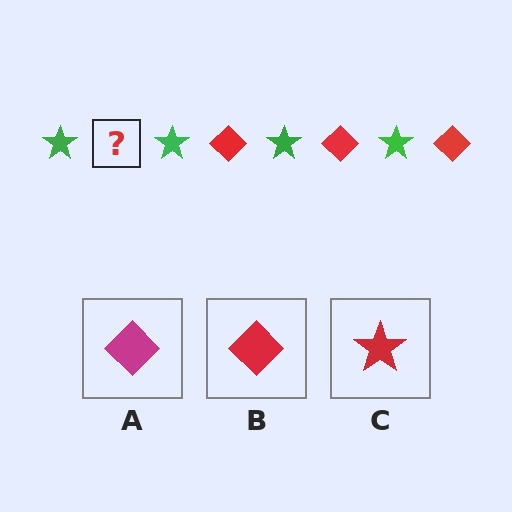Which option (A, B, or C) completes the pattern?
B.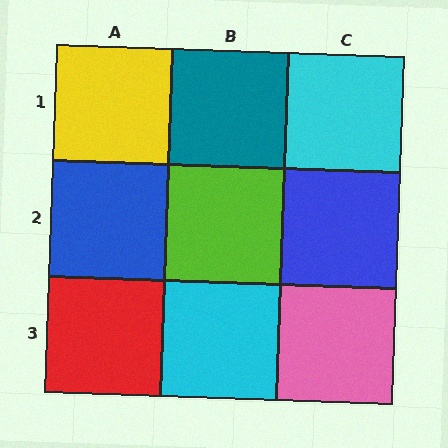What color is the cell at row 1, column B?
Teal.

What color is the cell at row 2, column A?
Blue.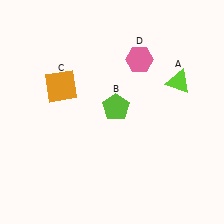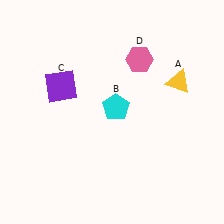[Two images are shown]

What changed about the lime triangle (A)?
In Image 1, A is lime. In Image 2, it changed to yellow.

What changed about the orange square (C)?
In Image 1, C is orange. In Image 2, it changed to purple.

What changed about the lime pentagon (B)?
In Image 1, B is lime. In Image 2, it changed to cyan.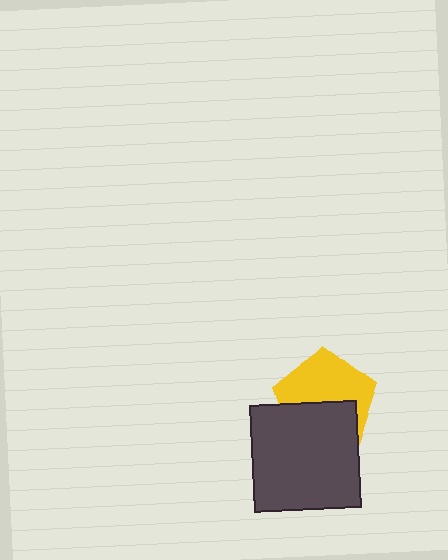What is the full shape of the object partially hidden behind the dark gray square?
The partially hidden object is a yellow pentagon.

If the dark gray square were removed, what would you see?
You would see the complete yellow pentagon.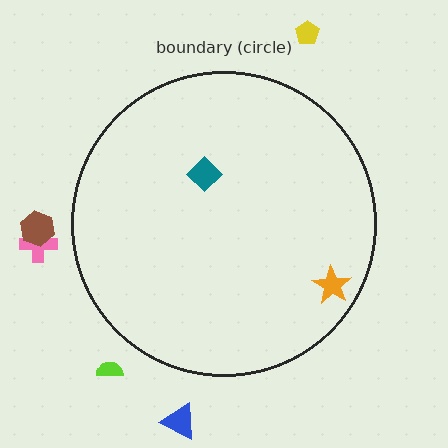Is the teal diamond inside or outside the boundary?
Inside.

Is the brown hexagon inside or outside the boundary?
Outside.